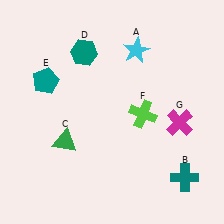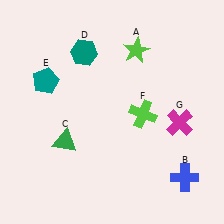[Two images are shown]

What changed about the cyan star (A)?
In Image 1, A is cyan. In Image 2, it changed to lime.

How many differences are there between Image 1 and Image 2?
There are 2 differences between the two images.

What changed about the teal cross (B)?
In Image 1, B is teal. In Image 2, it changed to blue.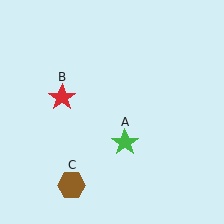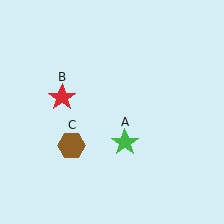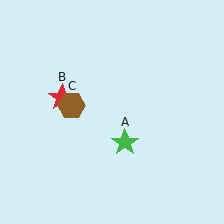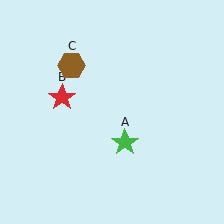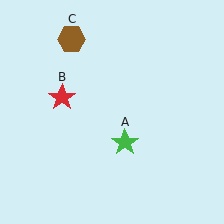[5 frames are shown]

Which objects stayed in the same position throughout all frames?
Green star (object A) and red star (object B) remained stationary.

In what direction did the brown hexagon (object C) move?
The brown hexagon (object C) moved up.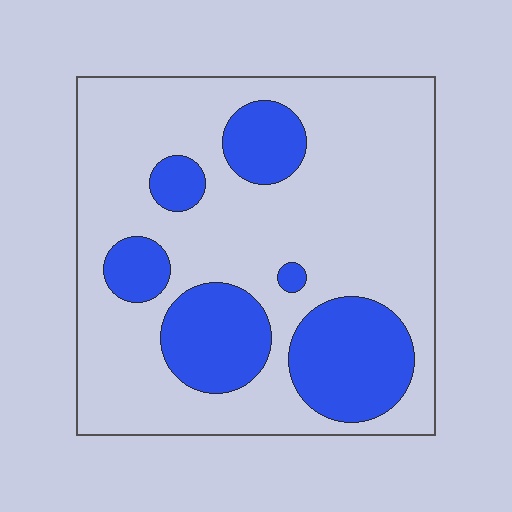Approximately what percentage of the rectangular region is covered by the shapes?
Approximately 25%.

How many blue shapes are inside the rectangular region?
6.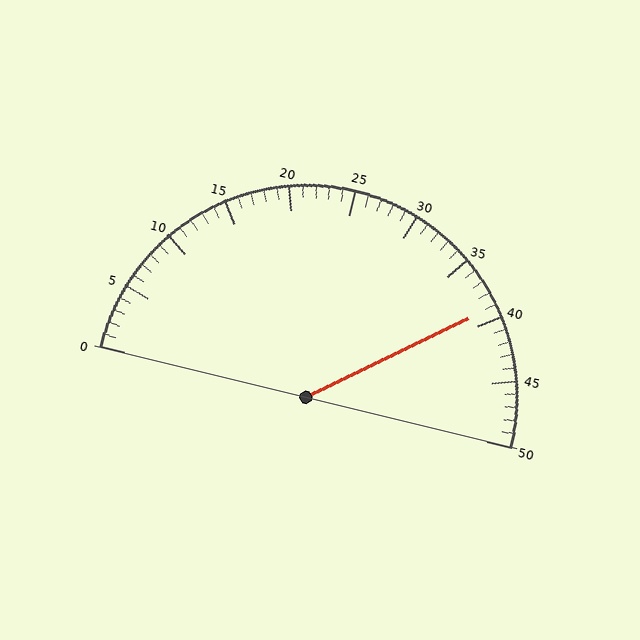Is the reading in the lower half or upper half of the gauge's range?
The reading is in the upper half of the range (0 to 50).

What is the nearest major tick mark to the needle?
The nearest major tick mark is 40.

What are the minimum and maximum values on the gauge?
The gauge ranges from 0 to 50.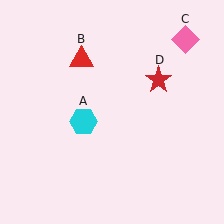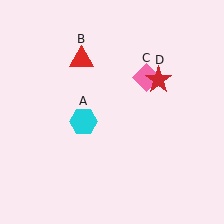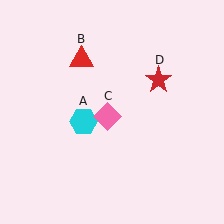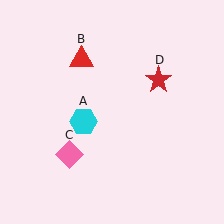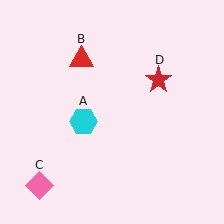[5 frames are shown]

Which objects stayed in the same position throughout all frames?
Cyan hexagon (object A) and red triangle (object B) and red star (object D) remained stationary.